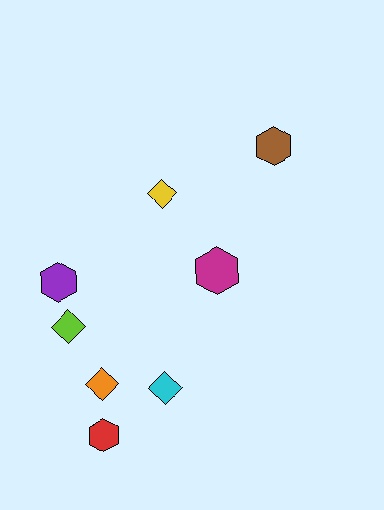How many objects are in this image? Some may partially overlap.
There are 8 objects.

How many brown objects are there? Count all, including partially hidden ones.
There is 1 brown object.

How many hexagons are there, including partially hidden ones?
There are 4 hexagons.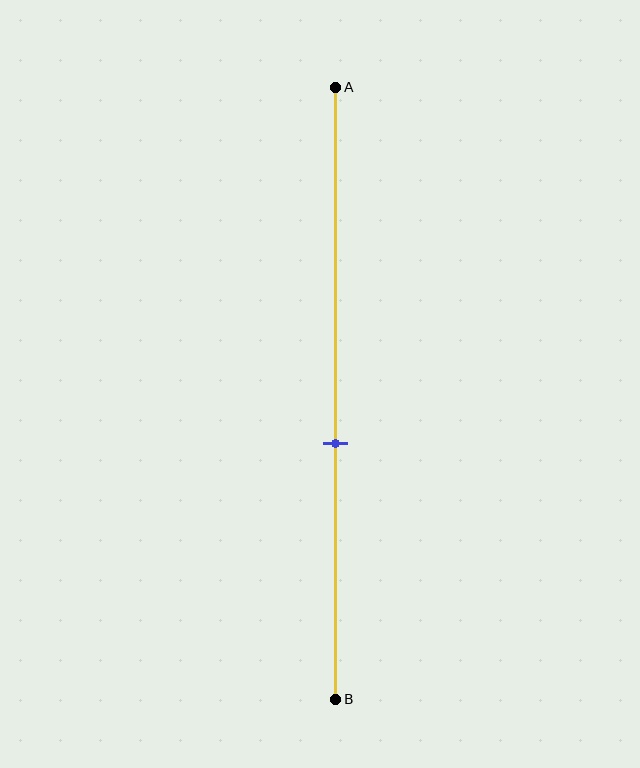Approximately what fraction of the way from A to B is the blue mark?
The blue mark is approximately 60% of the way from A to B.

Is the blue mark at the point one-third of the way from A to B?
No, the mark is at about 60% from A, not at the 33% one-third point.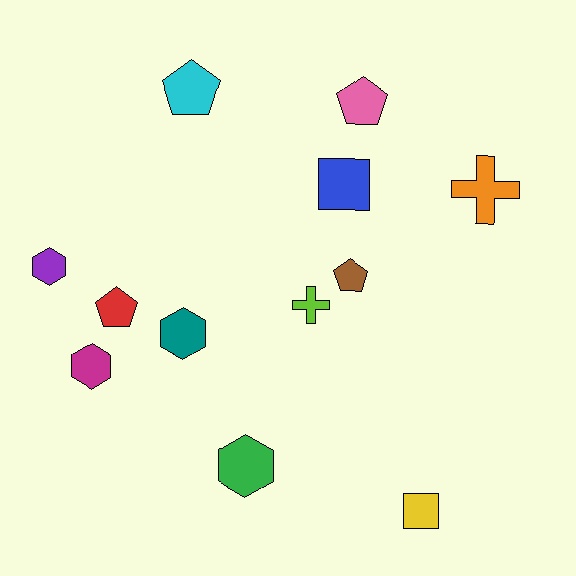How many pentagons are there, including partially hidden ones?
There are 4 pentagons.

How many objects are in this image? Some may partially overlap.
There are 12 objects.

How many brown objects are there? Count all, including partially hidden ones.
There is 1 brown object.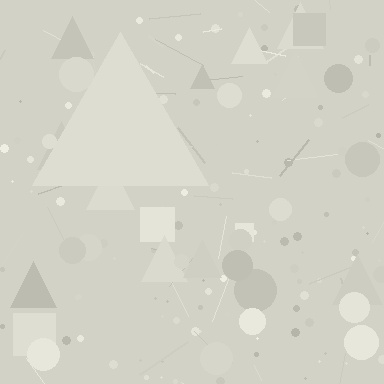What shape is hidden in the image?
A triangle is hidden in the image.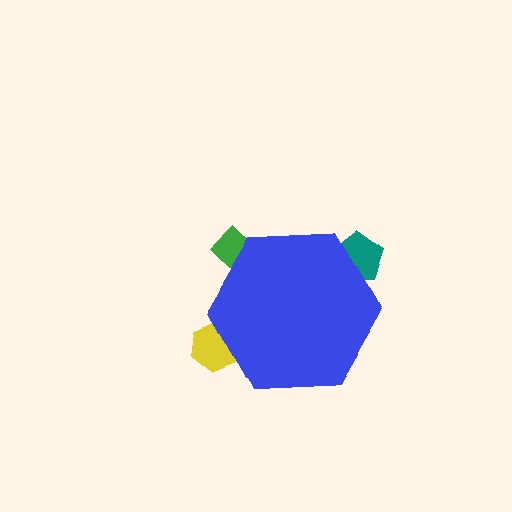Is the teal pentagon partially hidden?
Yes, the teal pentagon is partially hidden behind the blue hexagon.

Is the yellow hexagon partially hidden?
Yes, the yellow hexagon is partially hidden behind the blue hexagon.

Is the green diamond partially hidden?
Yes, the green diamond is partially hidden behind the blue hexagon.